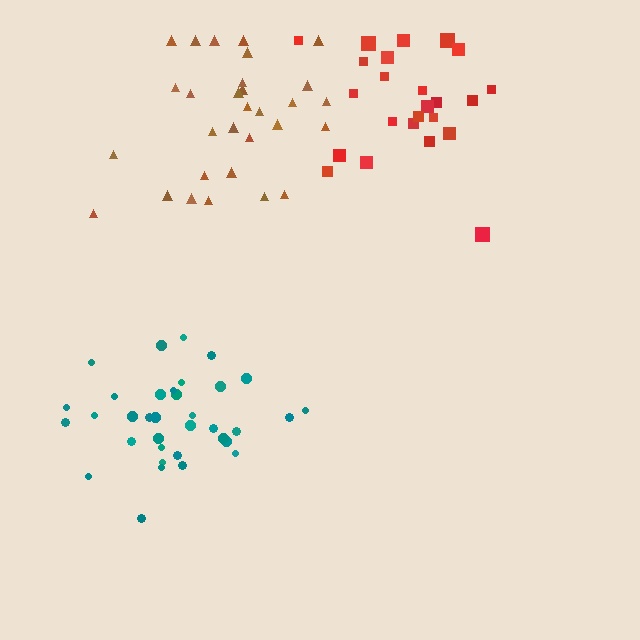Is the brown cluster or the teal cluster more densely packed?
Teal.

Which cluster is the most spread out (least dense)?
Brown.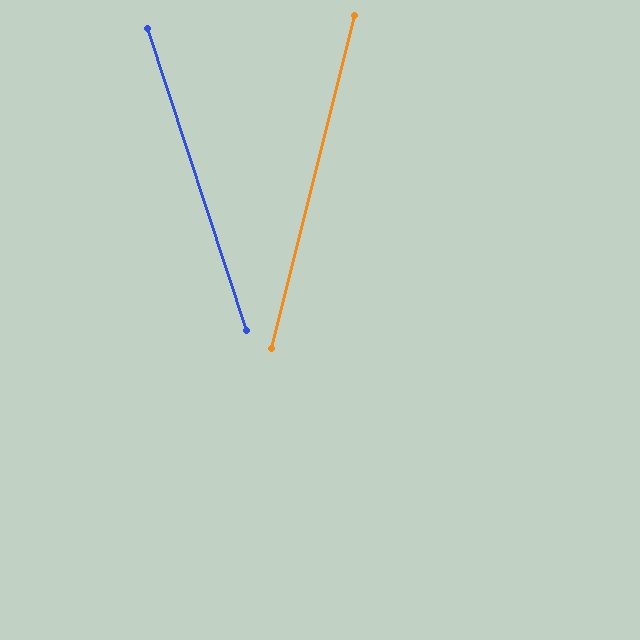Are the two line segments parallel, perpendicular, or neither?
Neither parallel nor perpendicular — they differ by about 32°.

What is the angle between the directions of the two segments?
Approximately 32 degrees.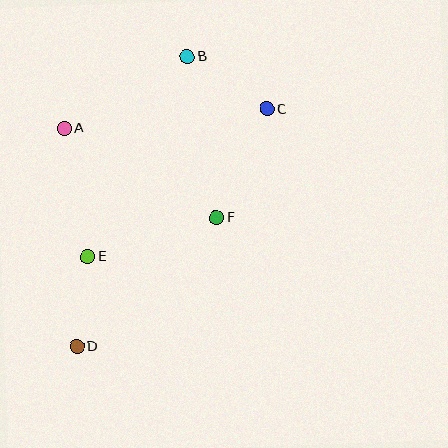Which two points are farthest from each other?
Points B and D are farthest from each other.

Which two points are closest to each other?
Points D and E are closest to each other.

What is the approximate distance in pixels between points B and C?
The distance between B and C is approximately 96 pixels.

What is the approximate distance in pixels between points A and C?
The distance between A and C is approximately 203 pixels.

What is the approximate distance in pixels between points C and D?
The distance between C and D is approximately 304 pixels.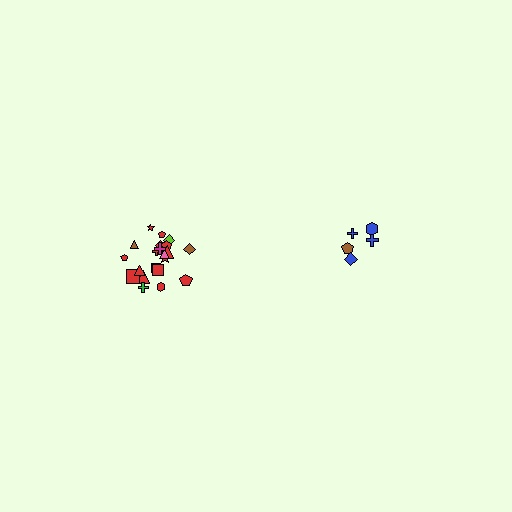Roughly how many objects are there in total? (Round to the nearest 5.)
Roughly 25 objects in total.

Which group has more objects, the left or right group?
The left group.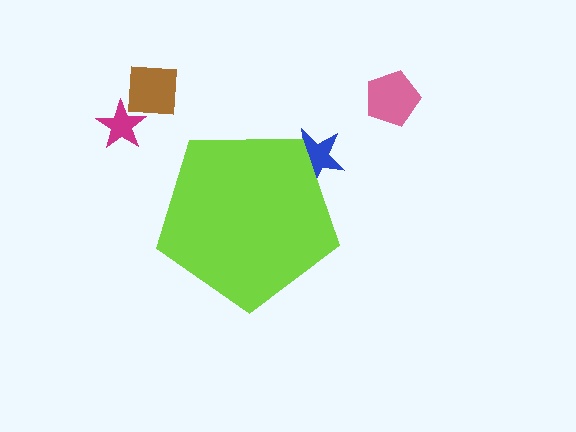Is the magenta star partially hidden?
No, the magenta star is fully visible.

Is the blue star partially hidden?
Yes, the blue star is partially hidden behind the lime pentagon.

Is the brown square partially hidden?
No, the brown square is fully visible.